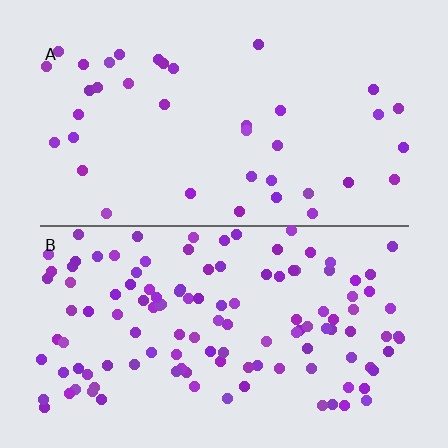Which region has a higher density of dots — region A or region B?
B (the bottom).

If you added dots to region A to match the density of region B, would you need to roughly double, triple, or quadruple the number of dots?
Approximately triple.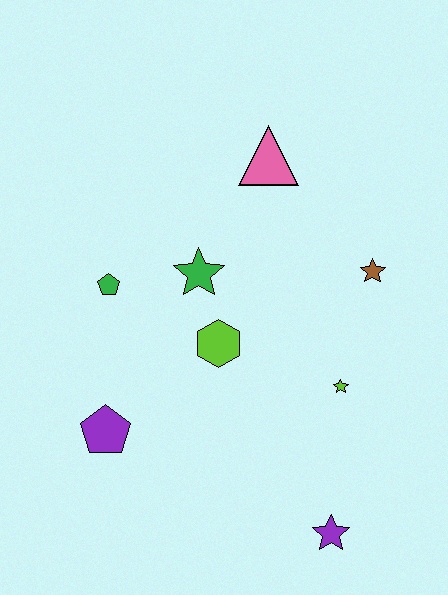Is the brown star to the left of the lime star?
No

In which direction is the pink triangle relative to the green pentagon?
The pink triangle is to the right of the green pentagon.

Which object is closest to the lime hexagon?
The green star is closest to the lime hexagon.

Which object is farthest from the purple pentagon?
The pink triangle is farthest from the purple pentagon.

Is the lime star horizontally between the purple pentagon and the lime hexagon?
No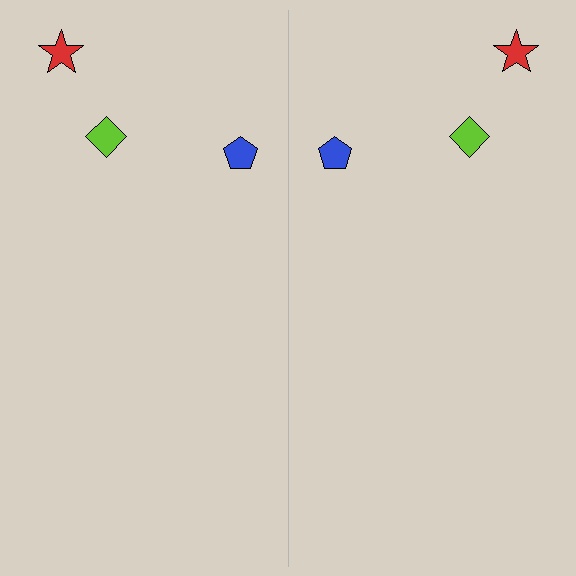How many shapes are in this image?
There are 6 shapes in this image.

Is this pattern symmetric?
Yes, this pattern has bilateral (reflection) symmetry.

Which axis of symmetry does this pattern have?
The pattern has a vertical axis of symmetry running through the center of the image.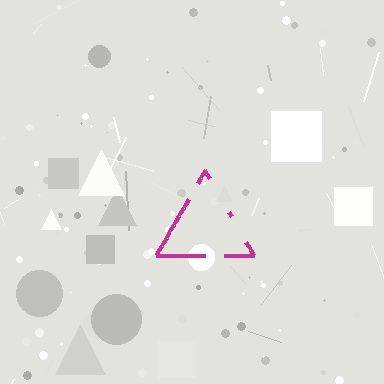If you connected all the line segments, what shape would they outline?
They would outline a triangle.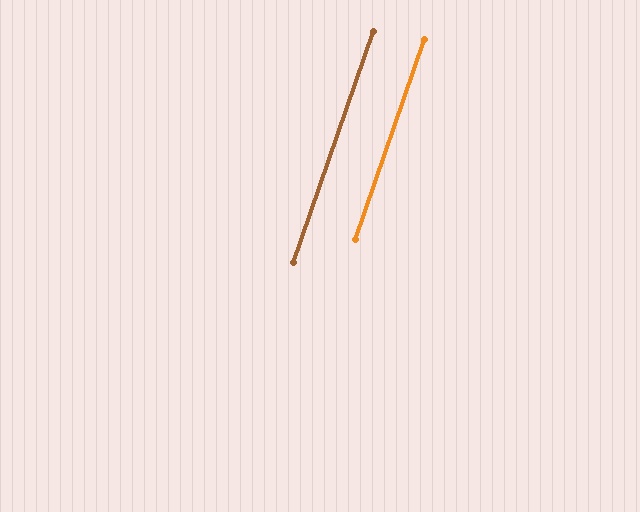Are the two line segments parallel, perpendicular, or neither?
Parallel — their directions differ by only 0.0°.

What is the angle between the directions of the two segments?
Approximately 0 degrees.